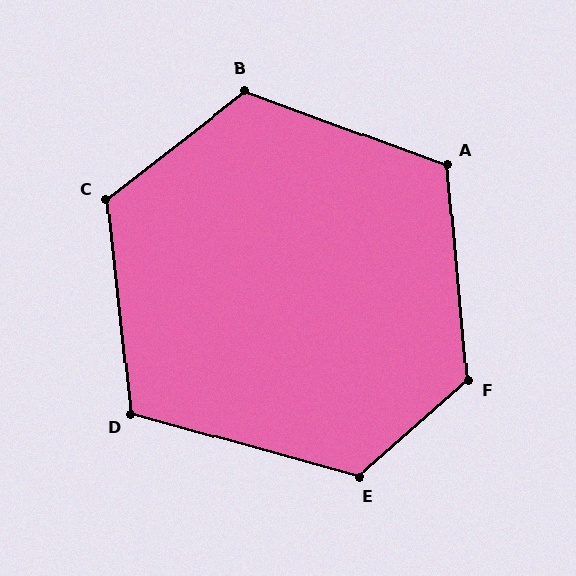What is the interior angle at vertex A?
Approximately 115 degrees (obtuse).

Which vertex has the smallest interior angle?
D, at approximately 112 degrees.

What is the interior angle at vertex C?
Approximately 122 degrees (obtuse).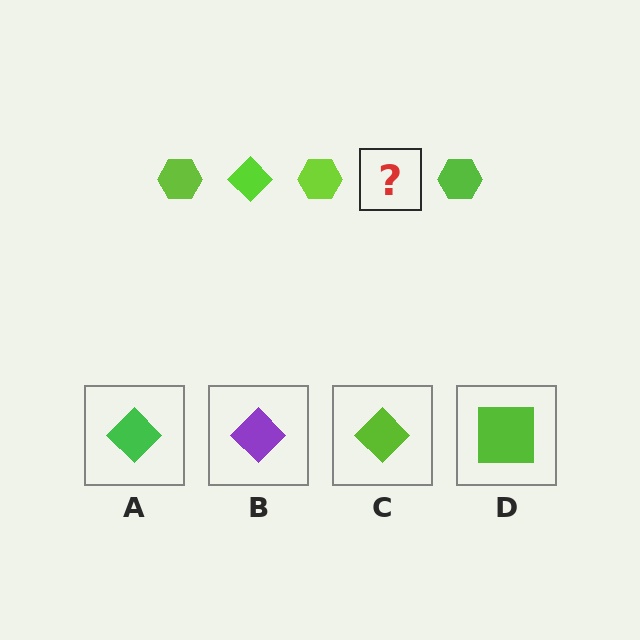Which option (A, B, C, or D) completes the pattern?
C.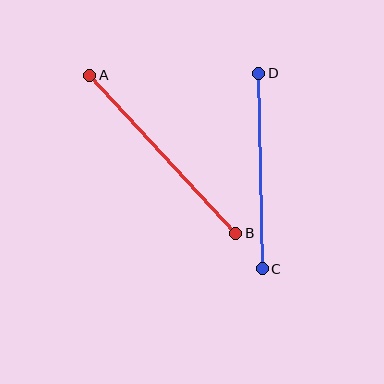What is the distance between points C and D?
The distance is approximately 196 pixels.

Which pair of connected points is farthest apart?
Points A and B are farthest apart.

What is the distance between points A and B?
The distance is approximately 215 pixels.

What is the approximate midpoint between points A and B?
The midpoint is at approximately (163, 154) pixels.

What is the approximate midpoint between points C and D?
The midpoint is at approximately (261, 171) pixels.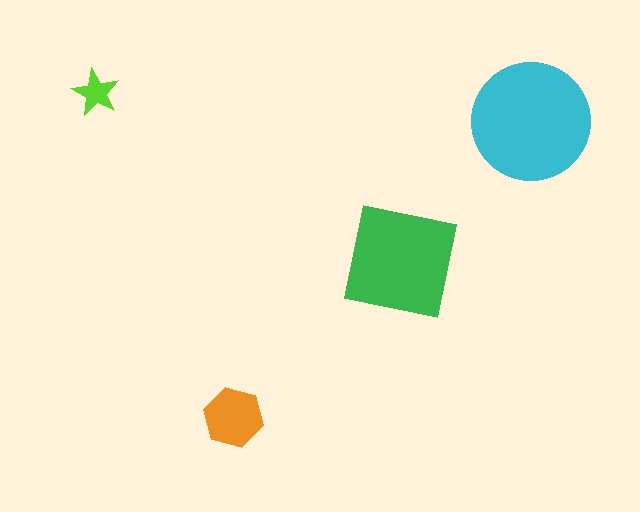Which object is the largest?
The cyan circle.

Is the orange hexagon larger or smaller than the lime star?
Larger.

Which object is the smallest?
The lime star.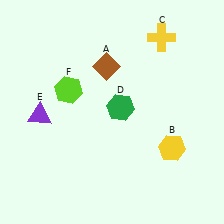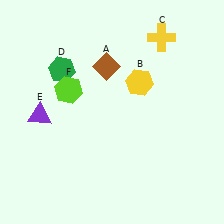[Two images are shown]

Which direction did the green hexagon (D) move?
The green hexagon (D) moved left.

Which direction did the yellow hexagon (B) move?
The yellow hexagon (B) moved up.